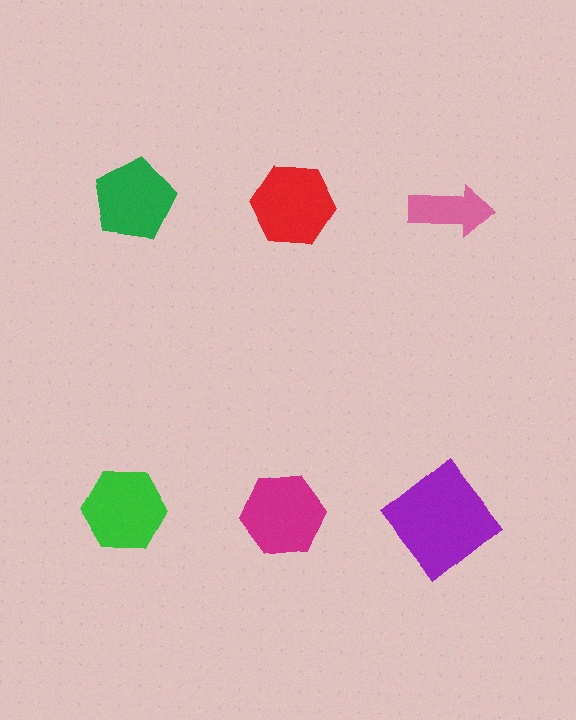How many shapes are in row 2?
3 shapes.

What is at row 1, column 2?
A red hexagon.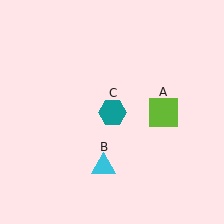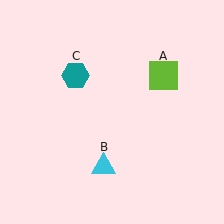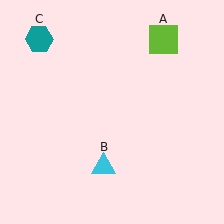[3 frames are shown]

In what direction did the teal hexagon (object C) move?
The teal hexagon (object C) moved up and to the left.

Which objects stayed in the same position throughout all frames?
Cyan triangle (object B) remained stationary.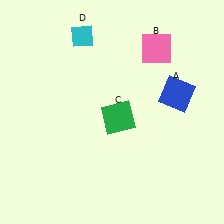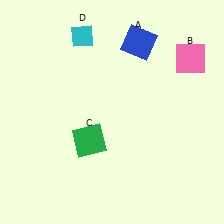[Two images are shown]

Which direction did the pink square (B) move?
The pink square (B) moved right.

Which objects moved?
The objects that moved are: the blue square (A), the pink square (B), the green square (C).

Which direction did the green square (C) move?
The green square (C) moved left.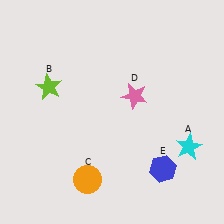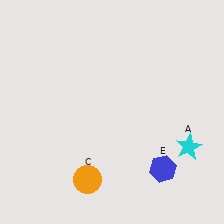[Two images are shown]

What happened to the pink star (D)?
The pink star (D) was removed in Image 2. It was in the top-right area of Image 1.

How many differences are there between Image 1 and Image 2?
There are 2 differences between the two images.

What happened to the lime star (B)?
The lime star (B) was removed in Image 2. It was in the top-left area of Image 1.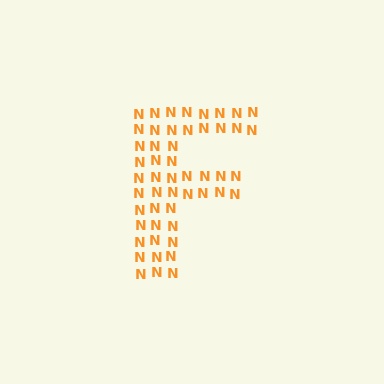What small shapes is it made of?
It is made of small letter N's.